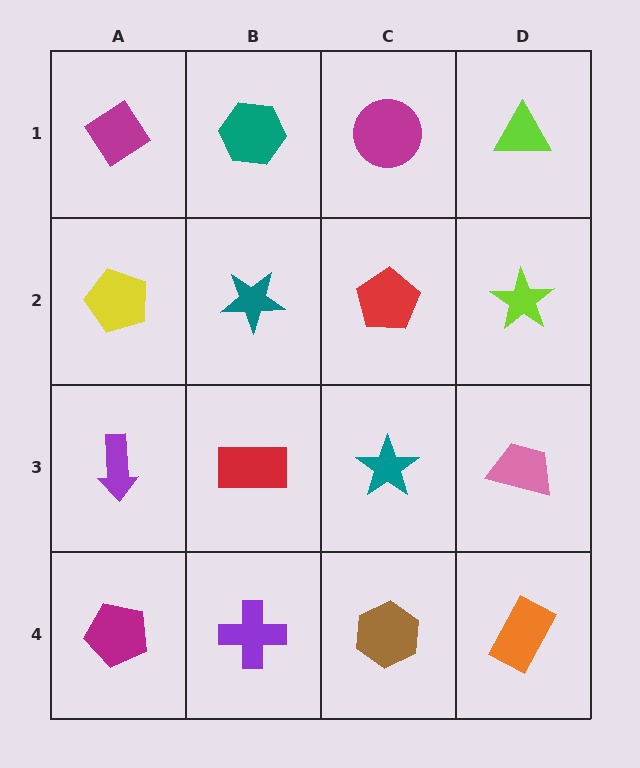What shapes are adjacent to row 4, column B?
A red rectangle (row 3, column B), a magenta pentagon (row 4, column A), a brown hexagon (row 4, column C).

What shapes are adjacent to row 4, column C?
A teal star (row 3, column C), a purple cross (row 4, column B), an orange rectangle (row 4, column D).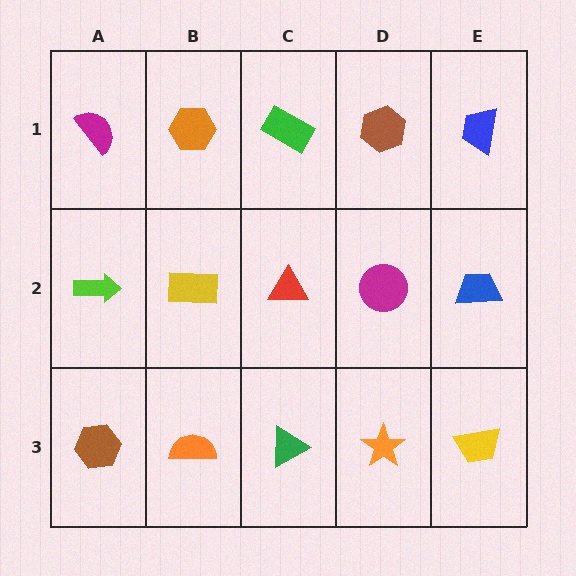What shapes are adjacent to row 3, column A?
A lime arrow (row 2, column A), an orange semicircle (row 3, column B).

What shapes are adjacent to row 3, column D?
A magenta circle (row 2, column D), a green triangle (row 3, column C), a yellow trapezoid (row 3, column E).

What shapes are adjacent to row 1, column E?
A blue trapezoid (row 2, column E), a brown hexagon (row 1, column D).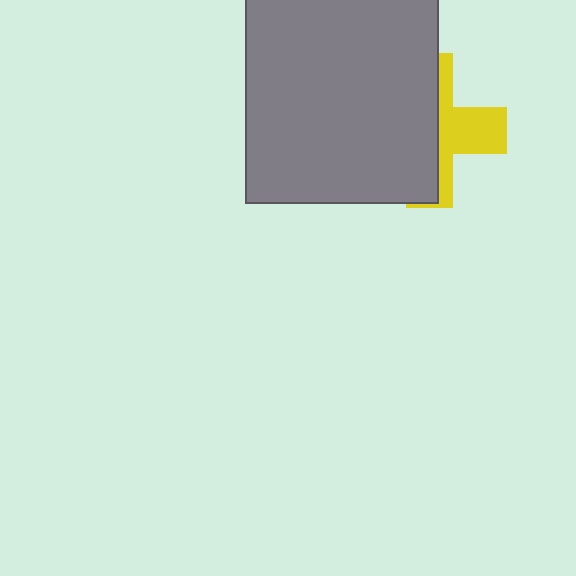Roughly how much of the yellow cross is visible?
A small part of it is visible (roughly 39%).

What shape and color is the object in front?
The object in front is a gray rectangle.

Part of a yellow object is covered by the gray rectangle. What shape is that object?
It is a cross.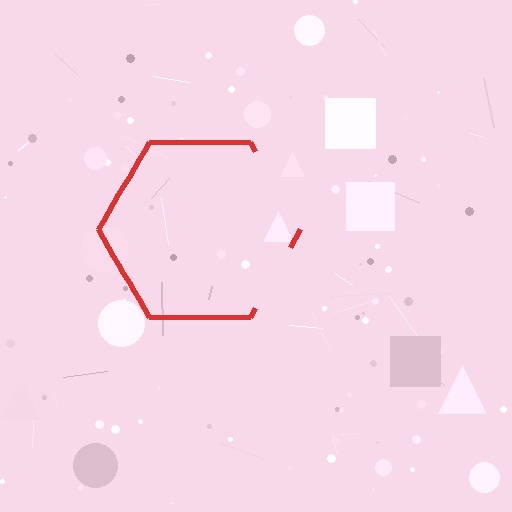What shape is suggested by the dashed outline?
The dashed outline suggests a hexagon.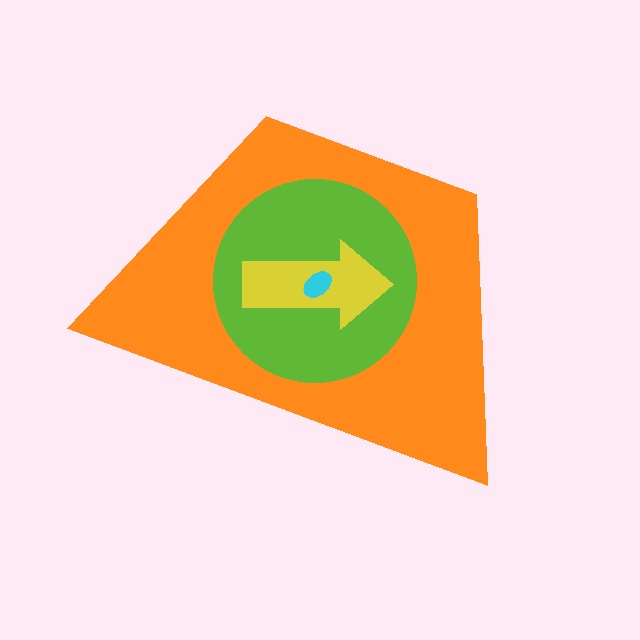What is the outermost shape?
The orange trapezoid.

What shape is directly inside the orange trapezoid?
The lime circle.